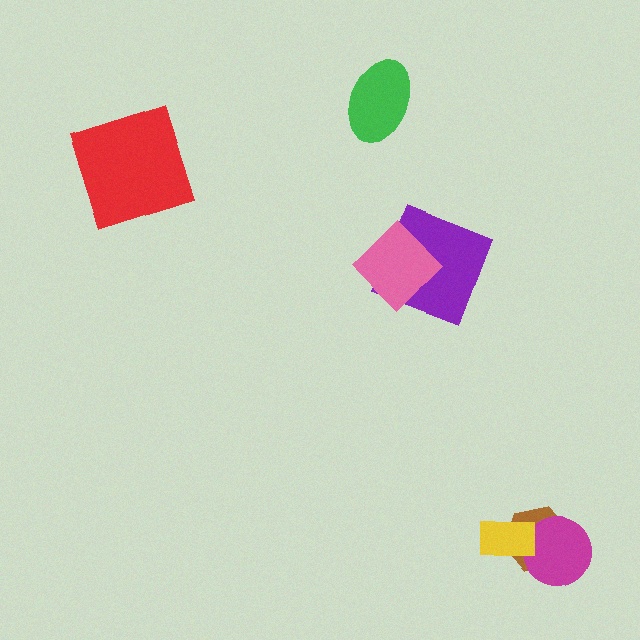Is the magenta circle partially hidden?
Yes, it is partially covered by another shape.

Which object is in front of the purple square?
The pink diamond is in front of the purple square.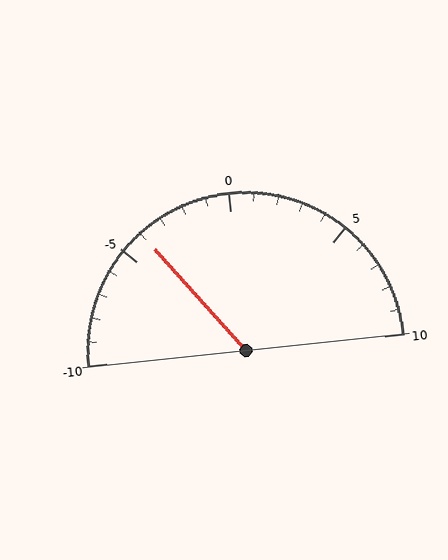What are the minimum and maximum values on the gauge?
The gauge ranges from -10 to 10.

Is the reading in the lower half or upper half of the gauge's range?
The reading is in the lower half of the range (-10 to 10).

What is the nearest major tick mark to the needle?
The nearest major tick mark is -5.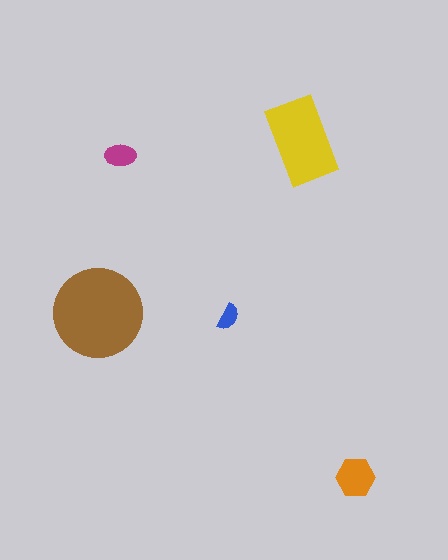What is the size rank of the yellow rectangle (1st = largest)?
2nd.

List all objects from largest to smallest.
The brown circle, the yellow rectangle, the orange hexagon, the magenta ellipse, the blue semicircle.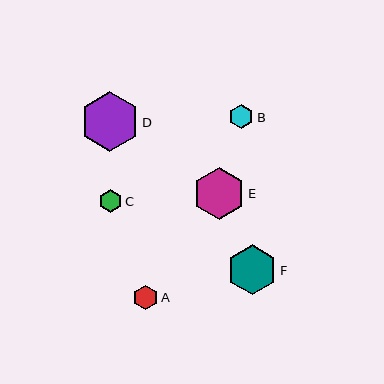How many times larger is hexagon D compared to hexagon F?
Hexagon D is approximately 1.2 times the size of hexagon F.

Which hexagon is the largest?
Hexagon D is the largest with a size of approximately 59 pixels.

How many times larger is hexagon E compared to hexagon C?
Hexagon E is approximately 2.4 times the size of hexagon C.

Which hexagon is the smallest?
Hexagon C is the smallest with a size of approximately 22 pixels.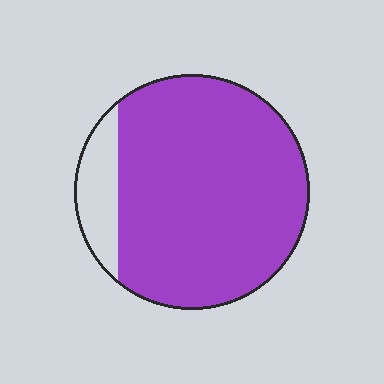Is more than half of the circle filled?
Yes.